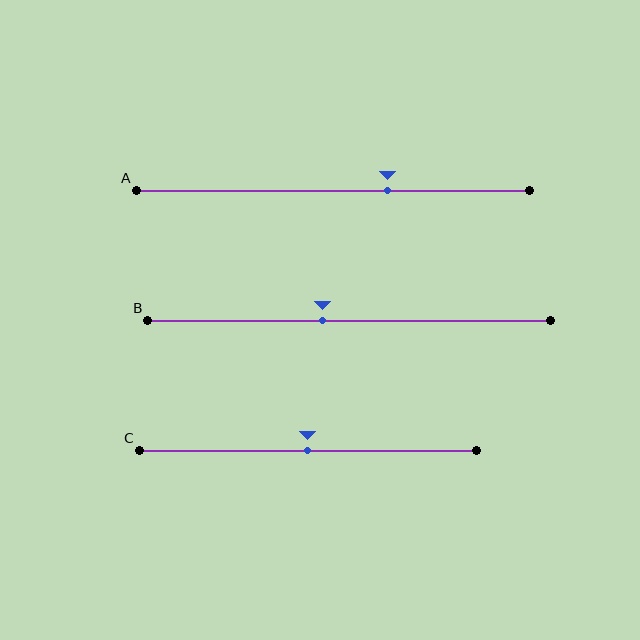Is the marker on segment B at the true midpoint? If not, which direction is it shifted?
No, the marker on segment B is shifted to the left by about 7% of the segment length.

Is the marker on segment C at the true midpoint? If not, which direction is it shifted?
Yes, the marker on segment C is at the true midpoint.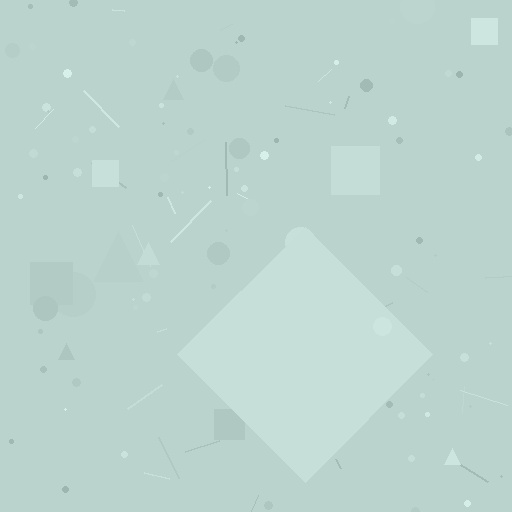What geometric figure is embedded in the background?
A diamond is embedded in the background.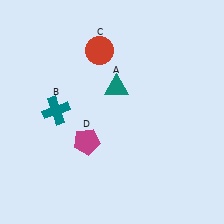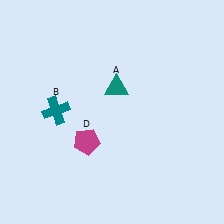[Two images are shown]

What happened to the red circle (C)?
The red circle (C) was removed in Image 2. It was in the top-left area of Image 1.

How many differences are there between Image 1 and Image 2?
There is 1 difference between the two images.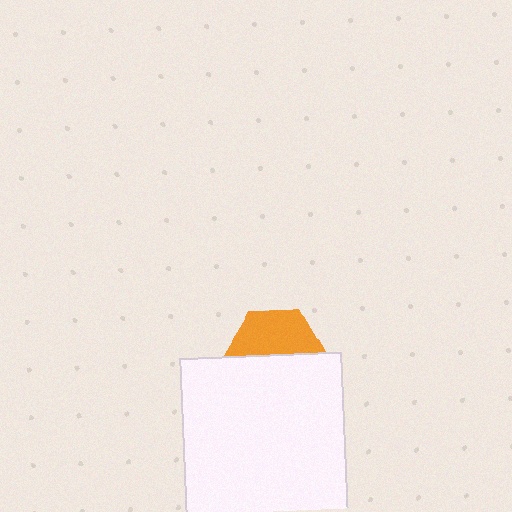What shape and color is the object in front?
The object in front is a white square.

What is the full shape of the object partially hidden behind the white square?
The partially hidden object is an orange hexagon.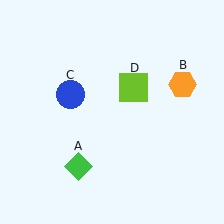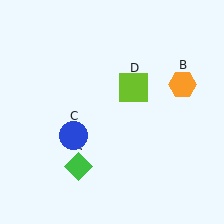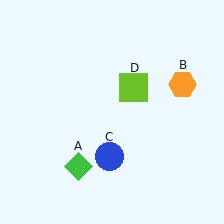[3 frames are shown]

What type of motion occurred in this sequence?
The blue circle (object C) rotated counterclockwise around the center of the scene.